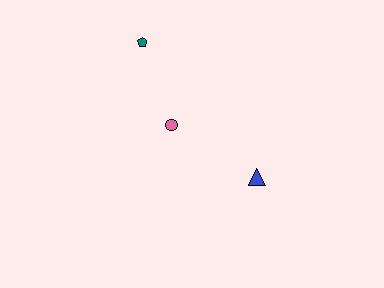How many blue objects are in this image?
There is 1 blue object.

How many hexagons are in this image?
There are no hexagons.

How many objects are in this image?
There are 3 objects.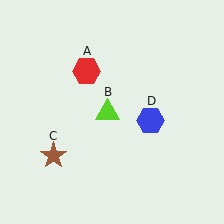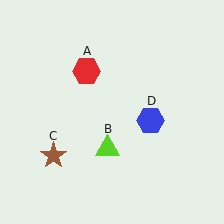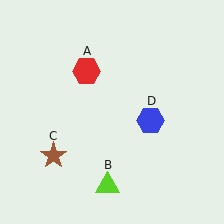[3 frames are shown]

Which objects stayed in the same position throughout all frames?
Red hexagon (object A) and brown star (object C) and blue hexagon (object D) remained stationary.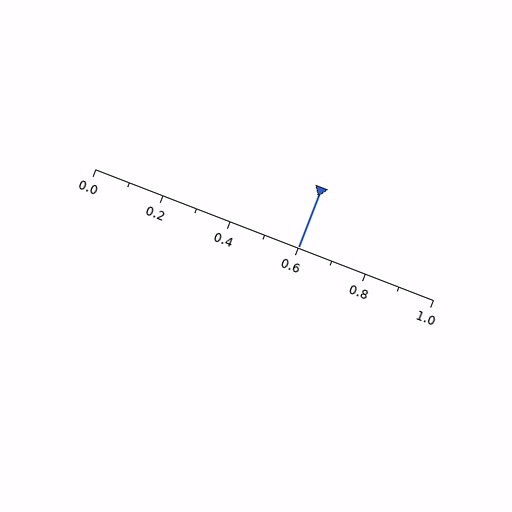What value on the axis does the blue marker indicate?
The marker indicates approximately 0.6.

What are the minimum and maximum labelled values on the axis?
The axis runs from 0.0 to 1.0.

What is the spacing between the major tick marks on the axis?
The major ticks are spaced 0.2 apart.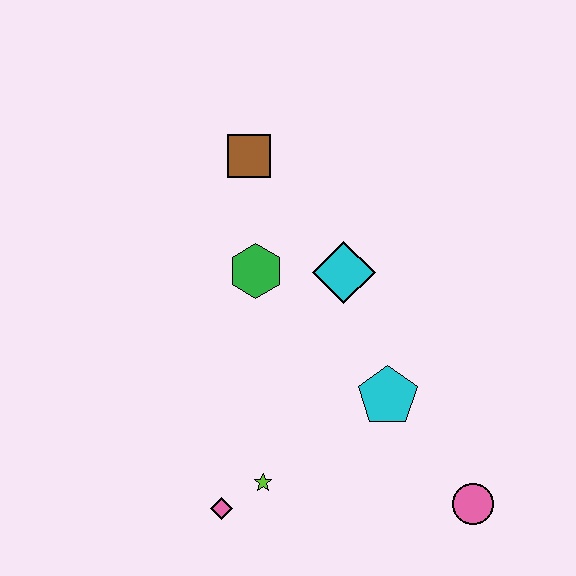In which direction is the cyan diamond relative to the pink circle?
The cyan diamond is above the pink circle.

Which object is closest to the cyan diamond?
The green hexagon is closest to the cyan diamond.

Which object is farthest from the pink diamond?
The brown square is farthest from the pink diamond.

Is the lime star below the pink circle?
No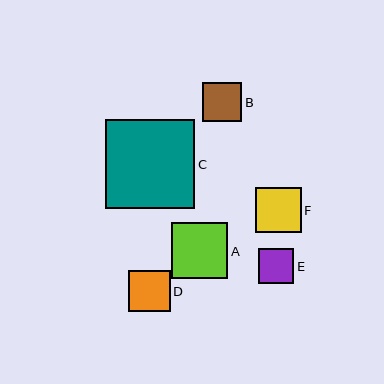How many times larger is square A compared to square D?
Square A is approximately 1.4 times the size of square D.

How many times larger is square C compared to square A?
Square C is approximately 1.6 times the size of square A.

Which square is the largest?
Square C is the largest with a size of approximately 89 pixels.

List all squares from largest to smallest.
From largest to smallest: C, A, F, D, B, E.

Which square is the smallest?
Square E is the smallest with a size of approximately 35 pixels.